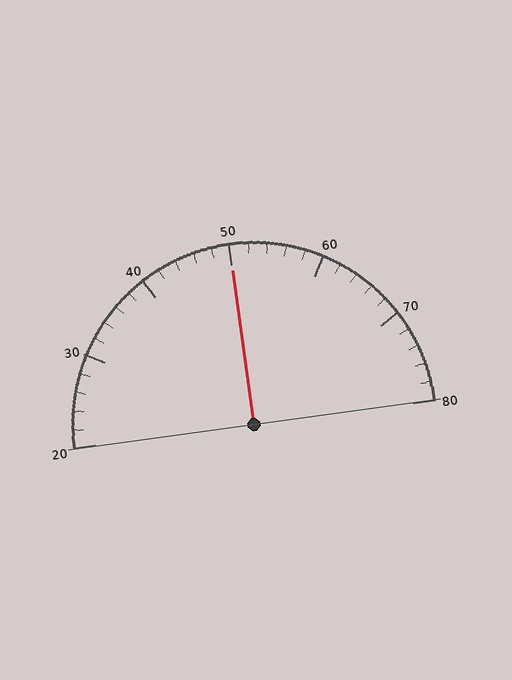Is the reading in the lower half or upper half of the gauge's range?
The reading is in the upper half of the range (20 to 80).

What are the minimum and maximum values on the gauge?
The gauge ranges from 20 to 80.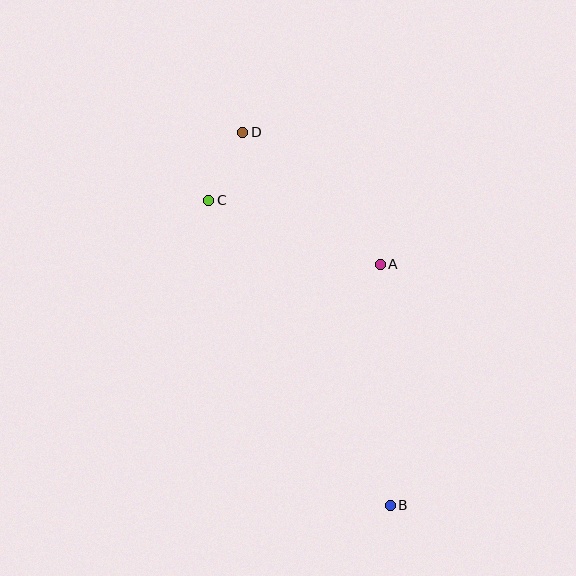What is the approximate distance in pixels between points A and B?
The distance between A and B is approximately 241 pixels.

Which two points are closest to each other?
Points C and D are closest to each other.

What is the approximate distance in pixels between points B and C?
The distance between B and C is approximately 355 pixels.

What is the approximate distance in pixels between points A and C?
The distance between A and C is approximately 183 pixels.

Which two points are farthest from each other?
Points B and D are farthest from each other.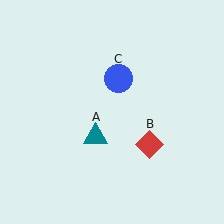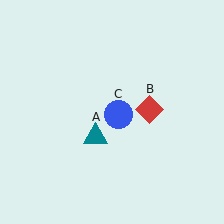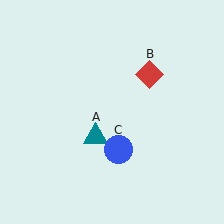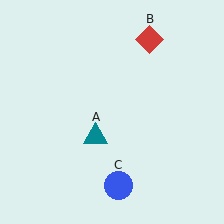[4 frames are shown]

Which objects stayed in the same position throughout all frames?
Teal triangle (object A) remained stationary.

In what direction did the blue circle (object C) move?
The blue circle (object C) moved down.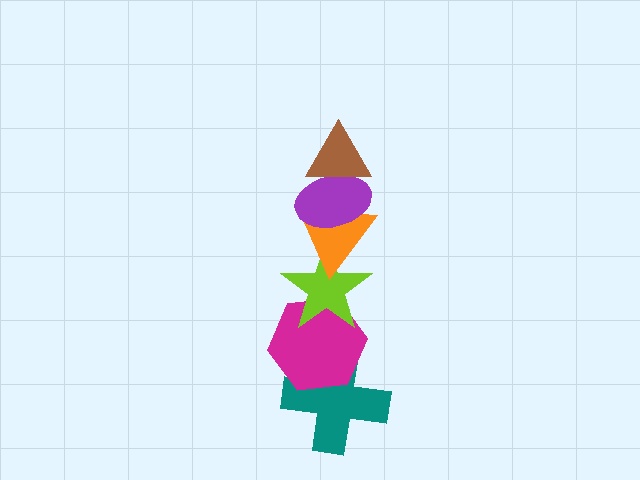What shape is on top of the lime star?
The orange triangle is on top of the lime star.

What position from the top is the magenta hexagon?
The magenta hexagon is 5th from the top.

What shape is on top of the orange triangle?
The purple ellipse is on top of the orange triangle.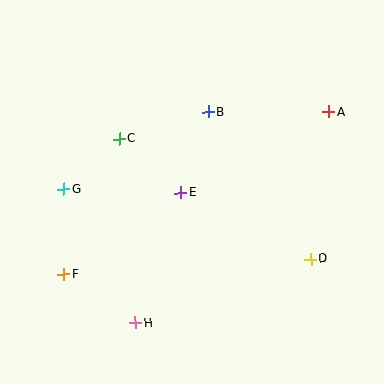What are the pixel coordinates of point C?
Point C is at (119, 139).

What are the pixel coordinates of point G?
Point G is at (64, 189).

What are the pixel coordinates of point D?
Point D is at (311, 259).